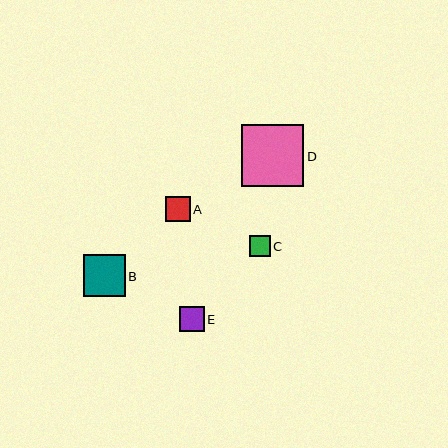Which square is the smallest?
Square C is the smallest with a size of approximately 21 pixels.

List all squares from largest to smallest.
From largest to smallest: D, B, E, A, C.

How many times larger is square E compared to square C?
Square E is approximately 1.2 times the size of square C.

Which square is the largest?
Square D is the largest with a size of approximately 62 pixels.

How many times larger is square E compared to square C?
Square E is approximately 1.2 times the size of square C.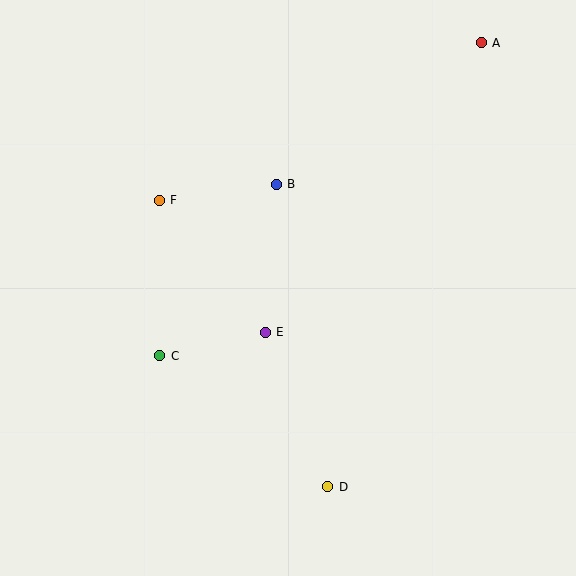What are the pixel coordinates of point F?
Point F is at (159, 200).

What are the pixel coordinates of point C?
Point C is at (160, 356).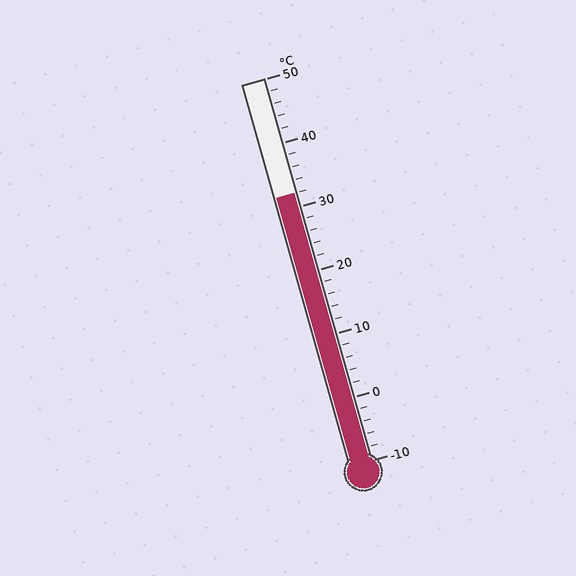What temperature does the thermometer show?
The thermometer shows approximately 32°C.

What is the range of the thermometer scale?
The thermometer scale ranges from -10°C to 50°C.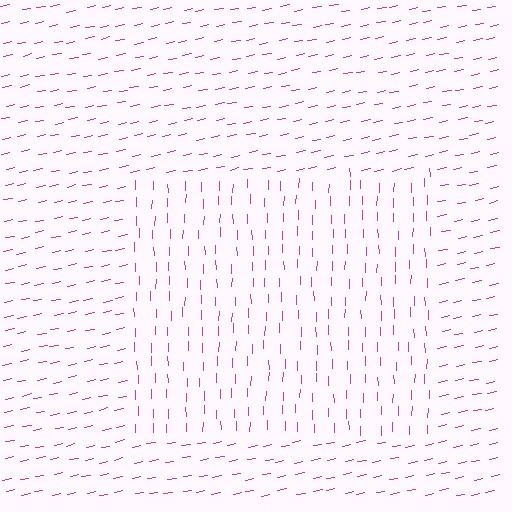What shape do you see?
I see a rectangle.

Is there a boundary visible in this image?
Yes, there is a texture boundary formed by a change in line orientation.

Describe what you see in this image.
The image is filled with small magenta line segments. A rectangle region in the image has lines oriented differently from the surrounding lines, creating a visible texture boundary.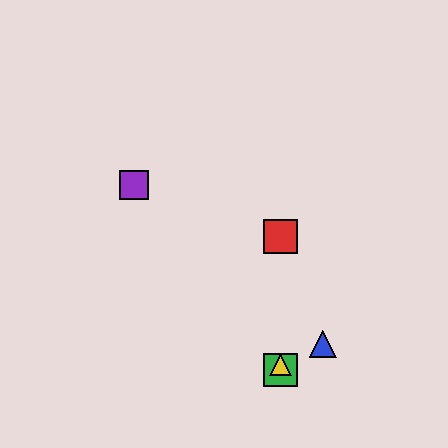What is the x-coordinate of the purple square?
The purple square is at x≈134.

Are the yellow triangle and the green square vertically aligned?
Yes, both are at x≈281.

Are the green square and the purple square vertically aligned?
No, the green square is at x≈281 and the purple square is at x≈134.